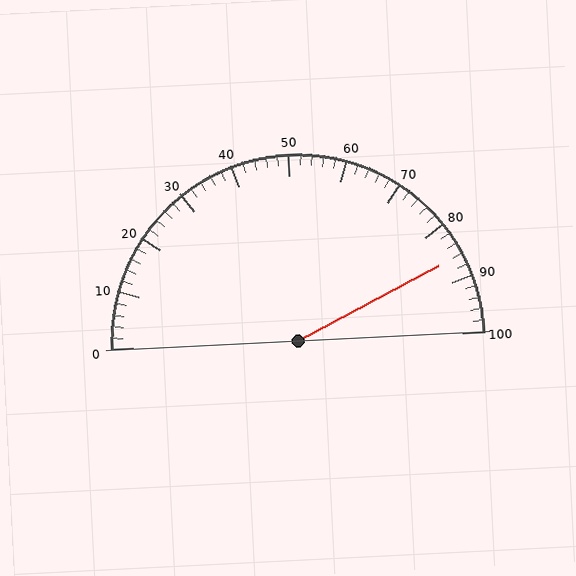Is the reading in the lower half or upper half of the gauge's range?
The reading is in the upper half of the range (0 to 100).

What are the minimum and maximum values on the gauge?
The gauge ranges from 0 to 100.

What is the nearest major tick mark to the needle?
The nearest major tick mark is 90.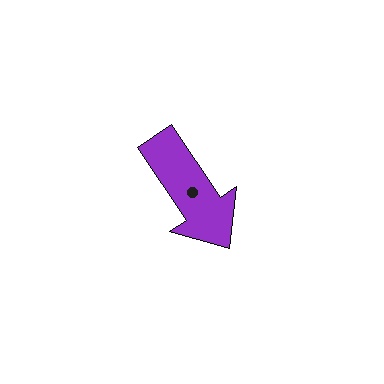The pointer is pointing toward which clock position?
Roughly 5 o'clock.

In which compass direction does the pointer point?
Southeast.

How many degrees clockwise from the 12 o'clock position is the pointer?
Approximately 146 degrees.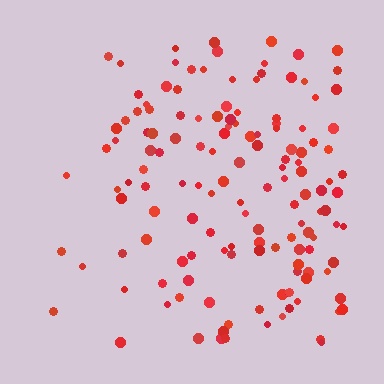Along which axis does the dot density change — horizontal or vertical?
Horizontal.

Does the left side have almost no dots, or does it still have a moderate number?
Still a moderate number, just noticeably fewer than the right.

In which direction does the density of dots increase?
From left to right, with the right side densest.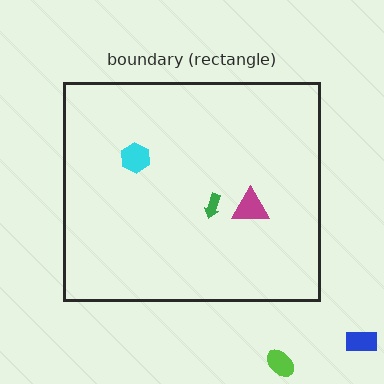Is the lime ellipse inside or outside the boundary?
Outside.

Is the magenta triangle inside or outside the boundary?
Inside.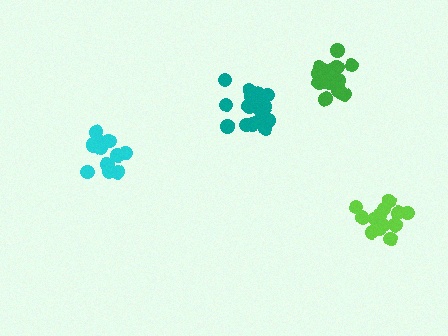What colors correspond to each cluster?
The clusters are colored: green, cyan, teal, lime.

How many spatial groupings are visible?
There are 4 spatial groupings.